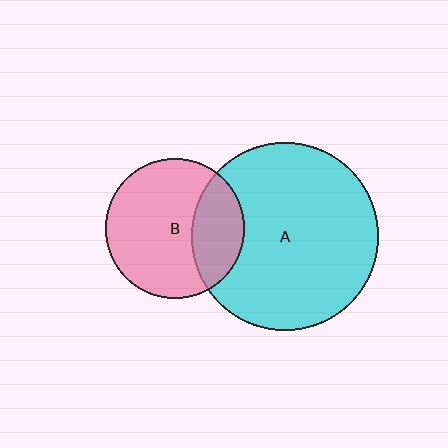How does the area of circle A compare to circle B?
Approximately 1.8 times.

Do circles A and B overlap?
Yes.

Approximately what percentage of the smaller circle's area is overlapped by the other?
Approximately 30%.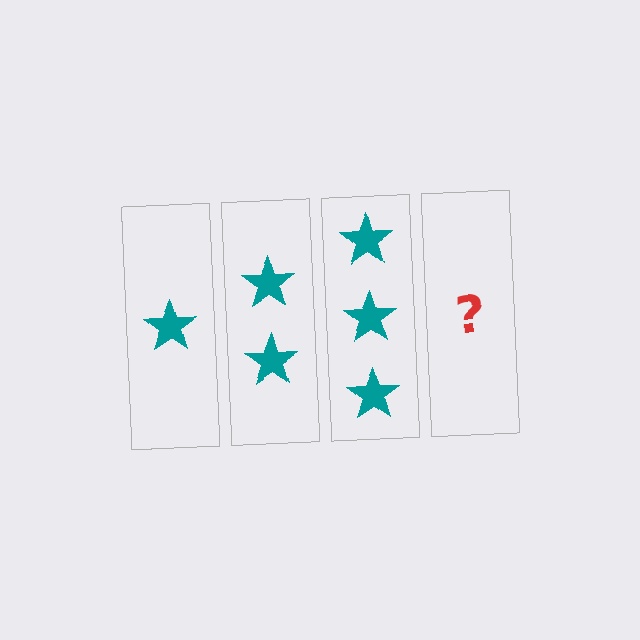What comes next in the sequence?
The next element should be 4 stars.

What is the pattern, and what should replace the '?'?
The pattern is that each step adds one more star. The '?' should be 4 stars.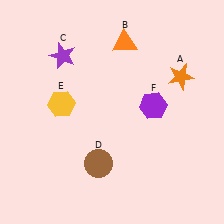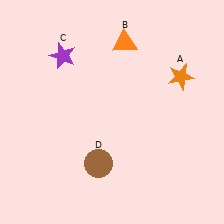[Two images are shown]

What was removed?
The purple hexagon (F), the yellow hexagon (E) were removed in Image 2.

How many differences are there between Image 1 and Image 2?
There are 2 differences between the two images.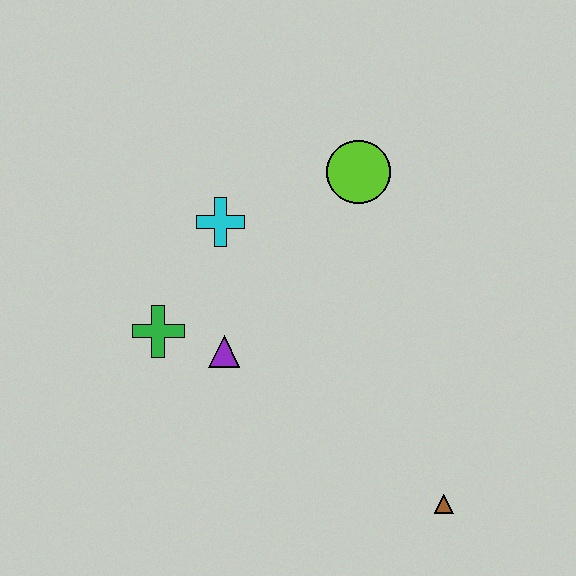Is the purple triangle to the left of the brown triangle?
Yes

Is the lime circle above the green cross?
Yes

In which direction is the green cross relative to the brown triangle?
The green cross is to the left of the brown triangle.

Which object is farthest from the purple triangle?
The brown triangle is farthest from the purple triangle.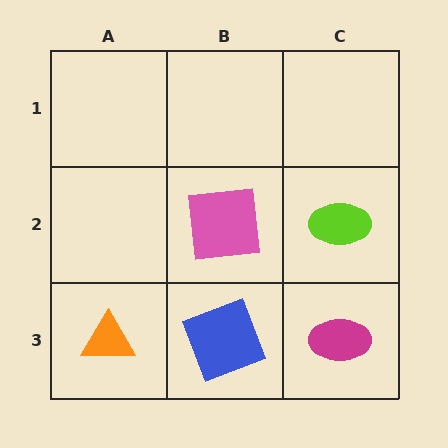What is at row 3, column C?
A magenta ellipse.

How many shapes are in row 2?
2 shapes.